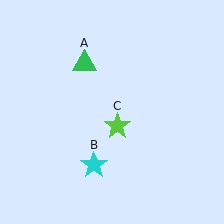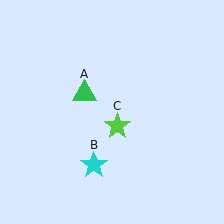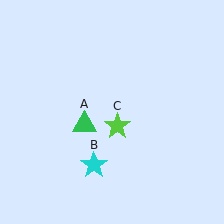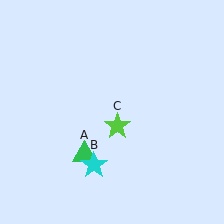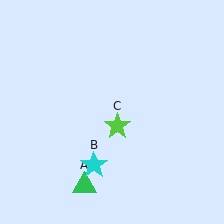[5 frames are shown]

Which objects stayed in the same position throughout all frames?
Cyan star (object B) and lime star (object C) remained stationary.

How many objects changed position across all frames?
1 object changed position: green triangle (object A).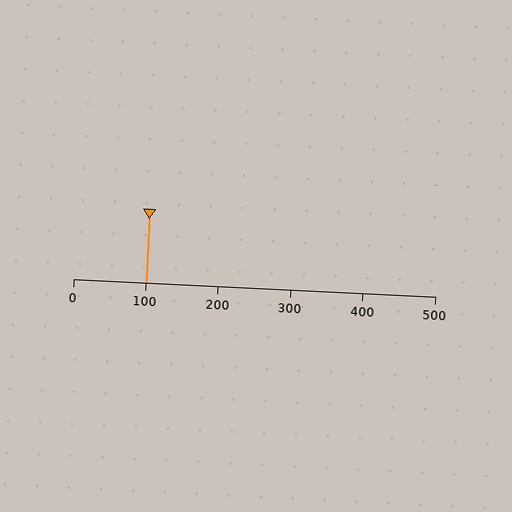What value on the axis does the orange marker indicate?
The marker indicates approximately 100.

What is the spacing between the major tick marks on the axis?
The major ticks are spaced 100 apart.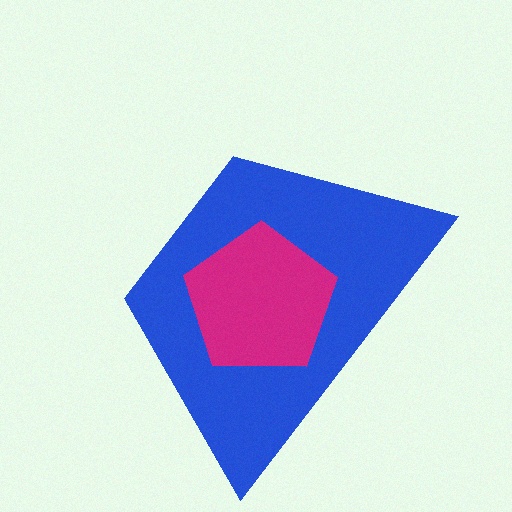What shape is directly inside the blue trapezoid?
The magenta pentagon.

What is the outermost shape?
The blue trapezoid.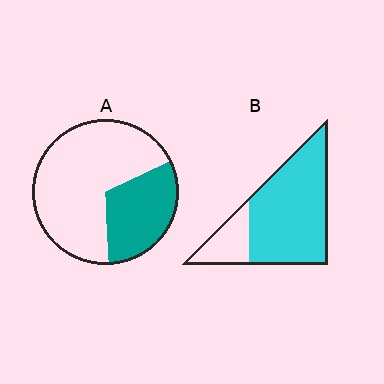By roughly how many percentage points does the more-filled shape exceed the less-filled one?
By roughly 45 percentage points (B over A).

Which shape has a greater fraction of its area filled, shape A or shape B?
Shape B.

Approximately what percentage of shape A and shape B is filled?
A is approximately 30% and B is approximately 80%.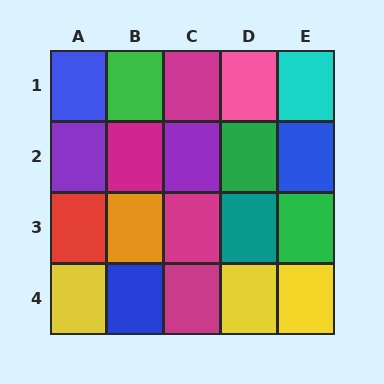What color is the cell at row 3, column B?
Orange.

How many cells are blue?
3 cells are blue.